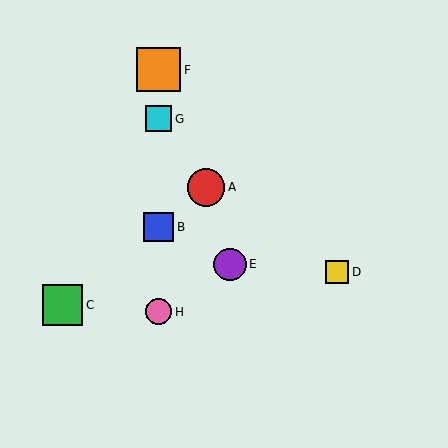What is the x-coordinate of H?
Object H is at x≈159.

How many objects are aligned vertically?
4 objects (B, F, G, H) are aligned vertically.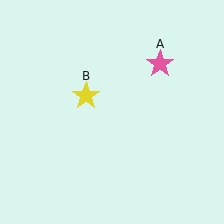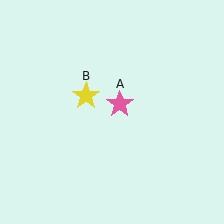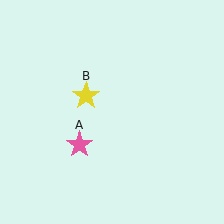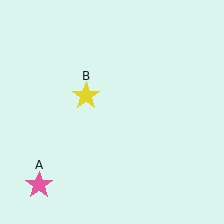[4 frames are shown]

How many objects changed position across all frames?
1 object changed position: pink star (object A).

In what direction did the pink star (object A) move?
The pink star (object A) moved down and to the left.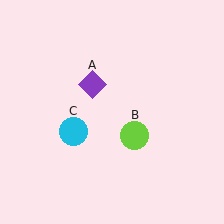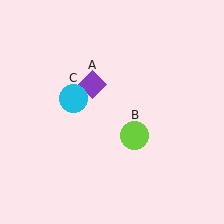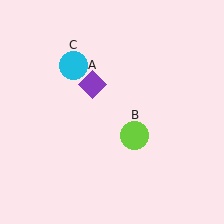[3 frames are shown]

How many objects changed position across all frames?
1 object changed position: cyan circle (object C).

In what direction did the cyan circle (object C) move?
The cyan circle (object C) moved up.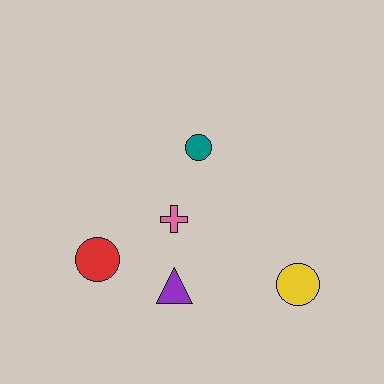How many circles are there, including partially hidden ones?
There are 3 circles.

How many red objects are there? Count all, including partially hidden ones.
There is 1 red object.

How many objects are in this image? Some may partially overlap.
There are 5 objects.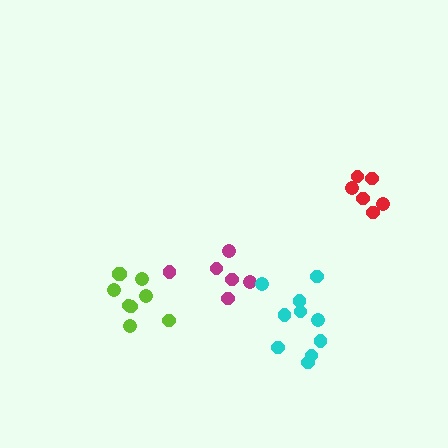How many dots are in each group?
Group 1: 9 dots, Group 2: 6 dots, Group 3: 6 dots, Group 4: 10 dots (31 total).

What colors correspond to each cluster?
The clusters are colored: lime, red, magenta, cyan.